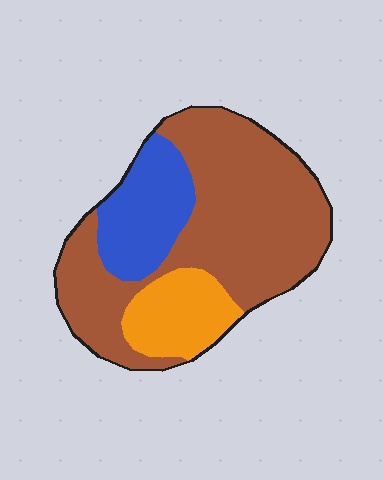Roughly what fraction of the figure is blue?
Blue takes up about one fifth (1/5) of the figure.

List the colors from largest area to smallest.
From largest to smallest: brown, blue, orange.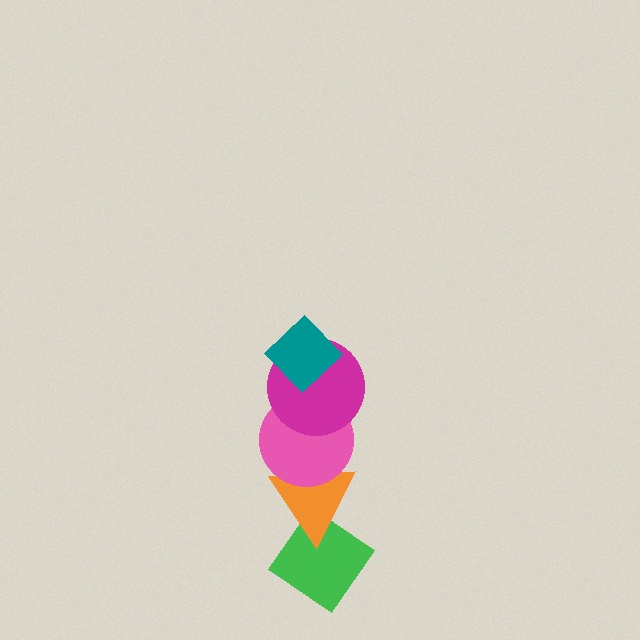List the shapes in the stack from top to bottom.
From top to bottom: the teal diamond, the magenta circle, the pink circle, the orange triangle, the green diamond.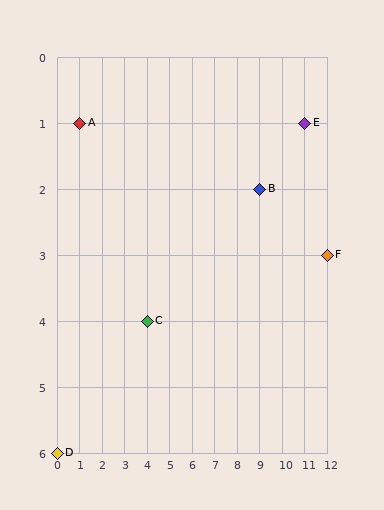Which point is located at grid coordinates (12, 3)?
Point F is at (12, 3).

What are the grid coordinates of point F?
Point F is at grid coordinates (12, 3).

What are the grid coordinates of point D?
Point D is at grid coordinates (0, 6).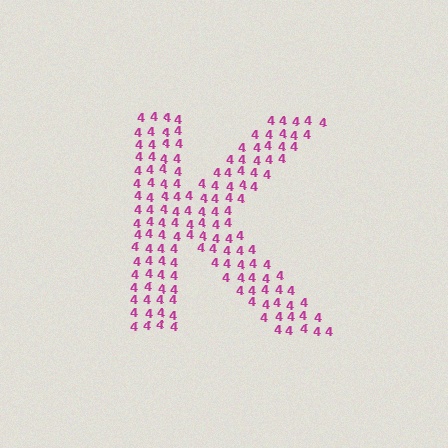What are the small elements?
The small elements are digit 4's.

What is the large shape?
The large shape is the letter K.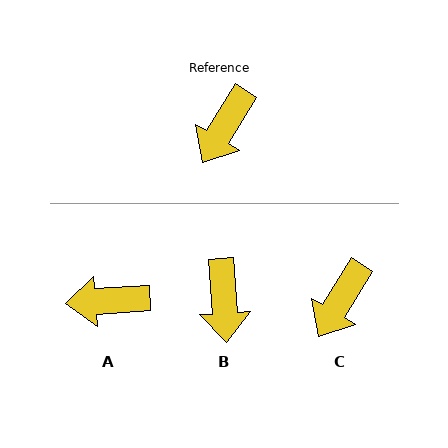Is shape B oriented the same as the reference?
No, it is off by about 35 degrees.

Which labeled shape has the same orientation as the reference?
C.